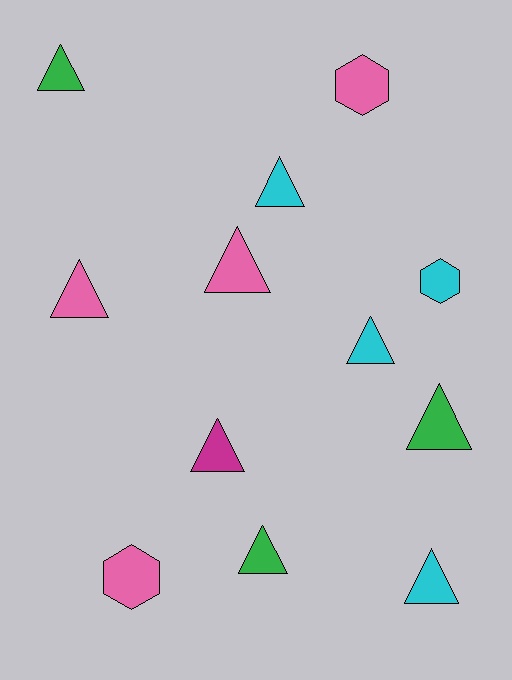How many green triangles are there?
There are 3 green triangles.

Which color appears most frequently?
Cyan, with 4 objects.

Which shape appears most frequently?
Triangle, with 9 objects.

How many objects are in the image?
There are 12 objects.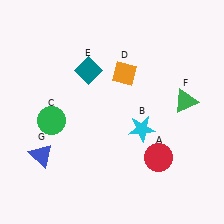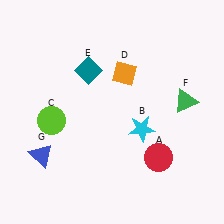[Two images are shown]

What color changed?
The circle (C) changed from green in Image 1 to lime in Image 2.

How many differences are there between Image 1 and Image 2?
There is 1 difference between the two images.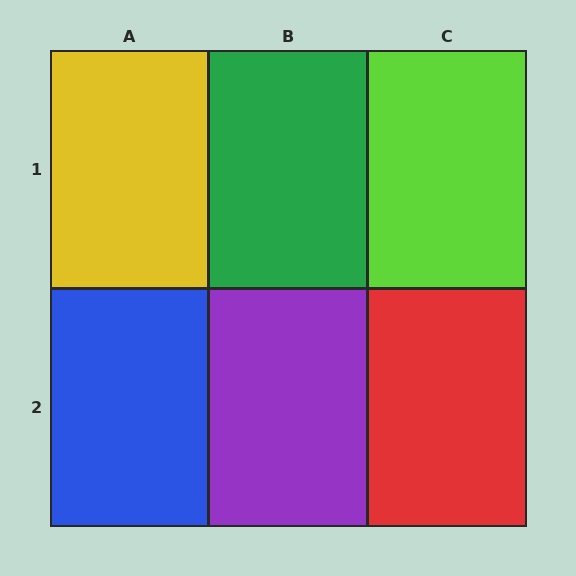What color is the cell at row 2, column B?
Purple.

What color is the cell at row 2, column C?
Red.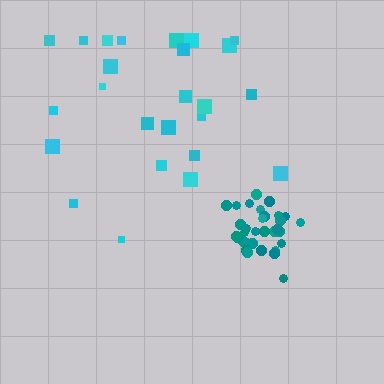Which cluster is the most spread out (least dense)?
Cyan.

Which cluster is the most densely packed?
Teal.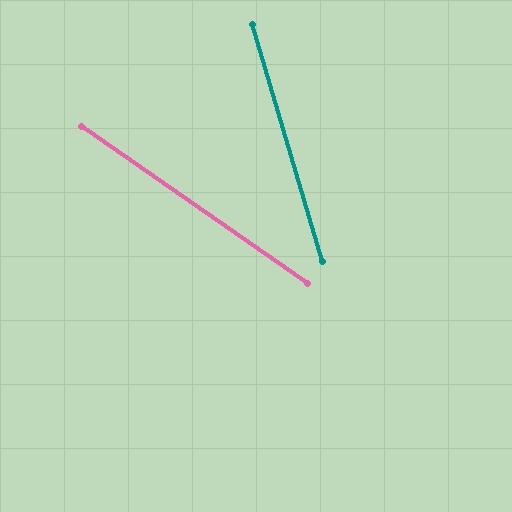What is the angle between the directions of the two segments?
Approximately 39 degrees.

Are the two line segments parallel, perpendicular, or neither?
Neither parallel nor perpendicular — they differ by about 39°.